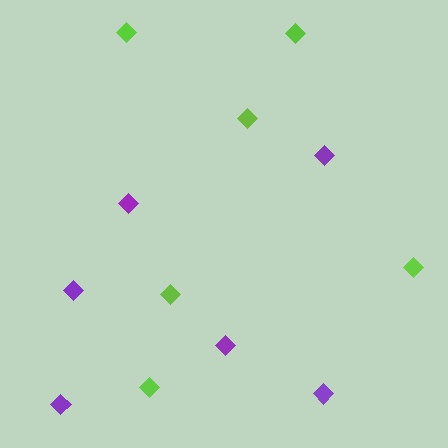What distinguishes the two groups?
There are 2 groups: one group of lime diamonds (6) and one group of purple diamonds (6).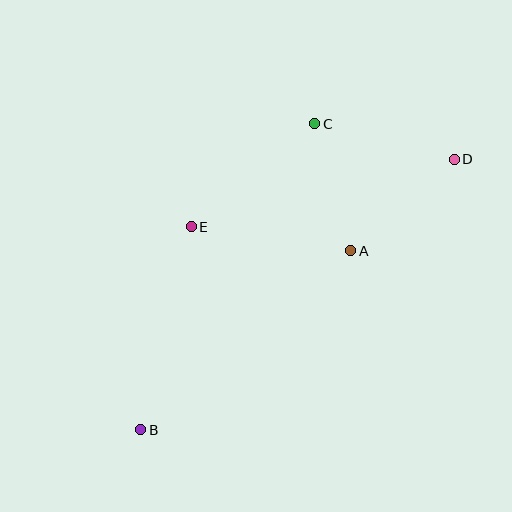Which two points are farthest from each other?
Points B and D are farthest from each other.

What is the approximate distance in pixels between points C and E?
The distance between C and E is approximately 161 pixels.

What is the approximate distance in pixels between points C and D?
The distance between C and D is approximately 144 pixels.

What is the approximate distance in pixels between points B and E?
The distance between B and E is approximately 209 pixels.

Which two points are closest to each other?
Points A and C are closest to each other.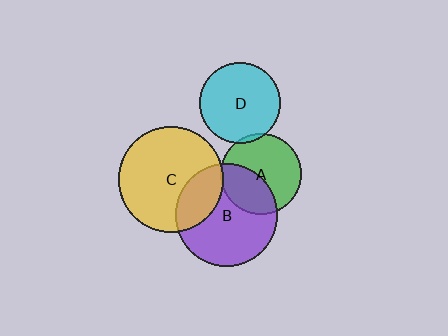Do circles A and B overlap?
Yes.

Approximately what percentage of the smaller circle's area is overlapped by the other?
Approximately 40%.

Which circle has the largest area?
Circle C (yellow).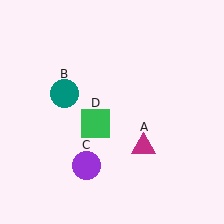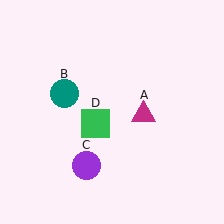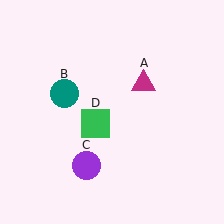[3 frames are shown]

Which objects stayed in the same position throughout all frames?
Teal circle (object B) and purple circle (object C) and green square (object D) remained stationary.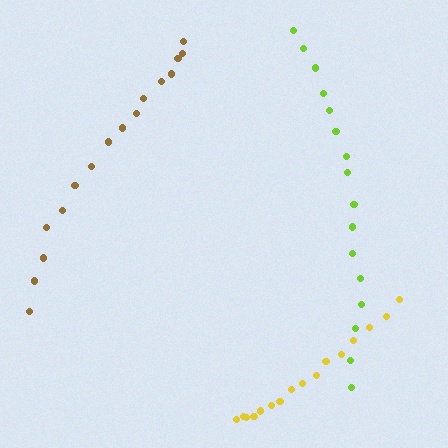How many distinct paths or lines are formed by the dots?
There are 3 distinct paths.